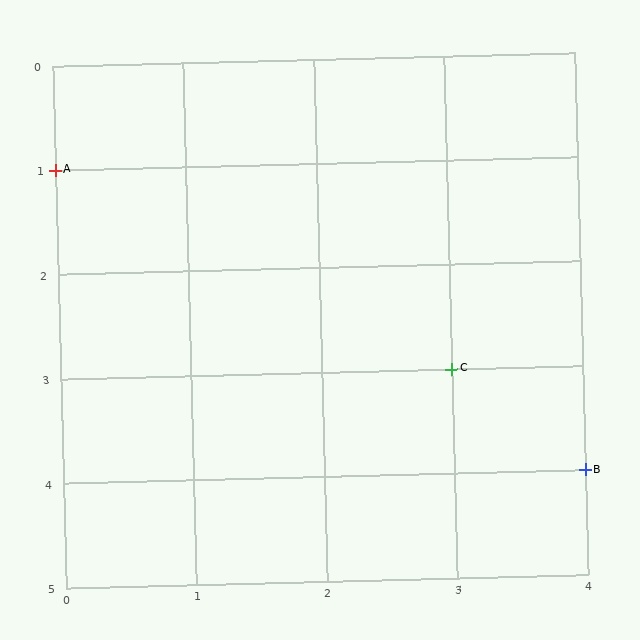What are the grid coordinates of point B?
Point B is at grid coordinates (4, 4).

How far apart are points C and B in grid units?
Points C and B are 1 column and 1 row apart (about 1.4 grid units diagonally).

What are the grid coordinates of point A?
Point A is at grid coordinates (0, 1).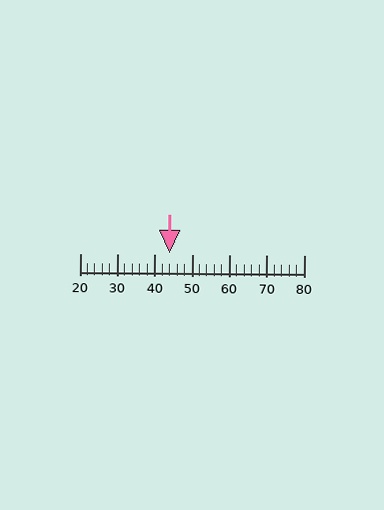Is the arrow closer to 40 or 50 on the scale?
The arrow is closer to 40.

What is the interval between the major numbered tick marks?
The major tick marks are spaced 10 units apart.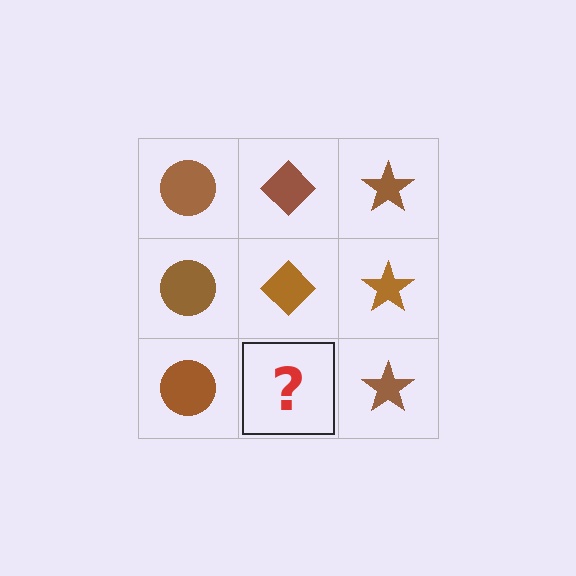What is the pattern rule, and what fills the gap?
The rule is that each column has a consistent shape. The gap should be filled with a brown diamond.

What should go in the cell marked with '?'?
The missing cell should contain a brown diamond.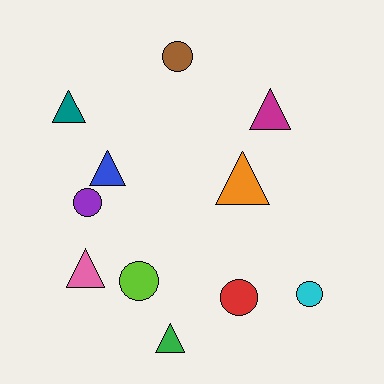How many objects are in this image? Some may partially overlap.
There are 11 objects.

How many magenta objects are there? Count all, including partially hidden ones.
There is 1 magenta object.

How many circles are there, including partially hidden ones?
There are 5 circles.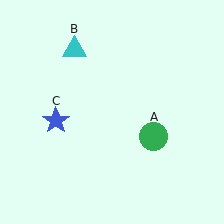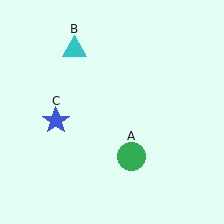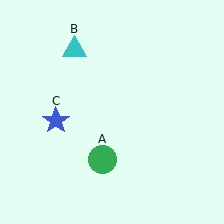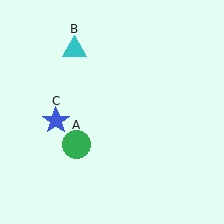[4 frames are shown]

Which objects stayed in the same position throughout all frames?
Cyan triangle (object B) and blue star (object C) remained stationary.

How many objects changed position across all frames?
1 object changed position: green circle (object A).